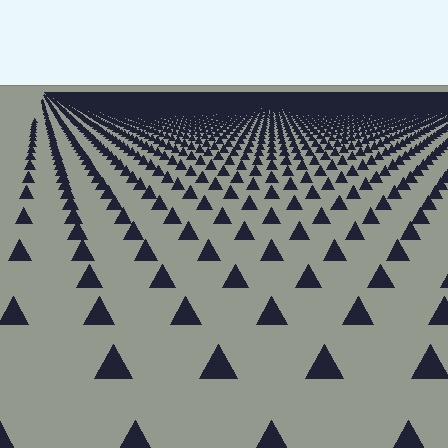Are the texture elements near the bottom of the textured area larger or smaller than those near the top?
Larger. Near the bottom, elements are closer to the viewer and appear at a bigger on-screen size.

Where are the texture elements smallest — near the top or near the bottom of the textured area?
Near the top.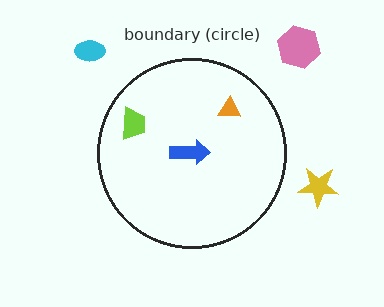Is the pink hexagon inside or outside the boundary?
Outside.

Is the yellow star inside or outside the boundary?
Outside.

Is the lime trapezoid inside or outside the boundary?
Inside.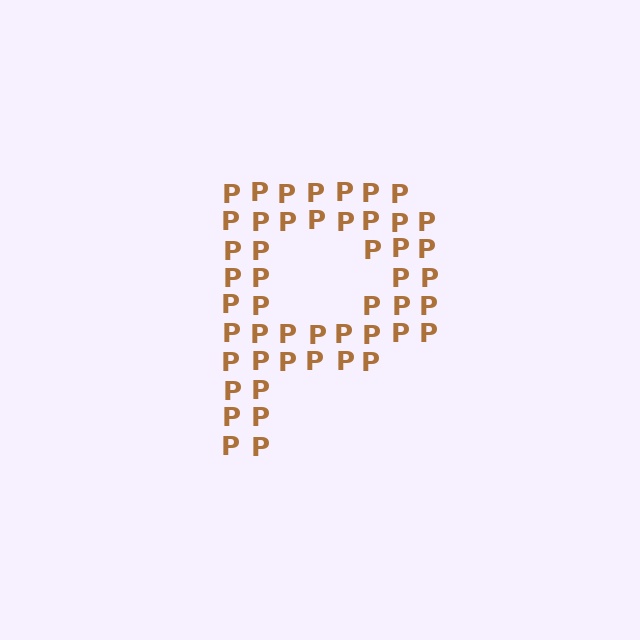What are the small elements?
The small elements are letter P's.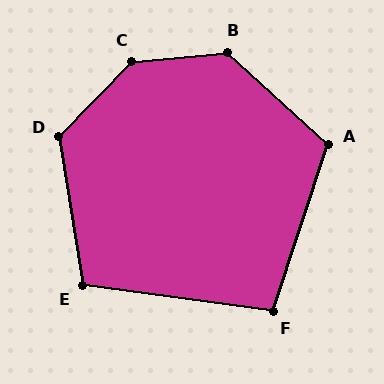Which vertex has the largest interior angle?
C, at approximately 139 degrees.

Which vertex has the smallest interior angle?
F, at approximately 101 degrees.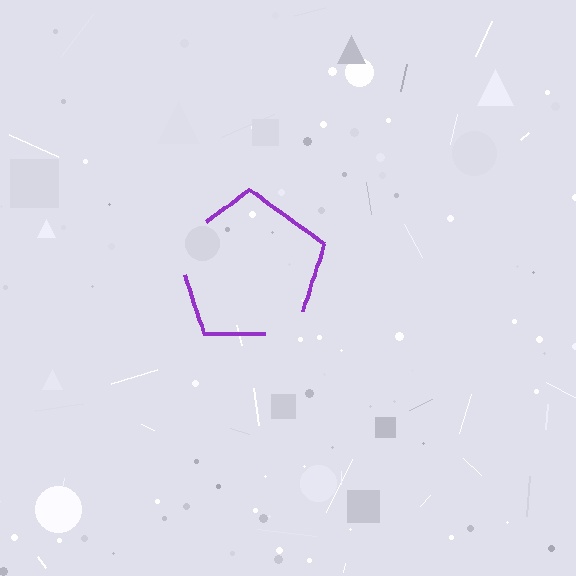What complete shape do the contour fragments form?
The contour fragments form a pentagon.